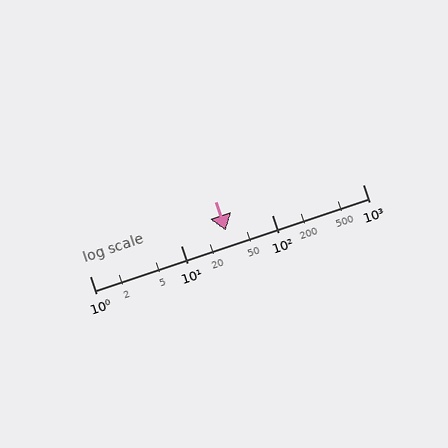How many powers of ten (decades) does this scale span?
The scale spans 3 decades, from 1 to 1000.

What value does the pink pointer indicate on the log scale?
The pointer indicates approximately 31.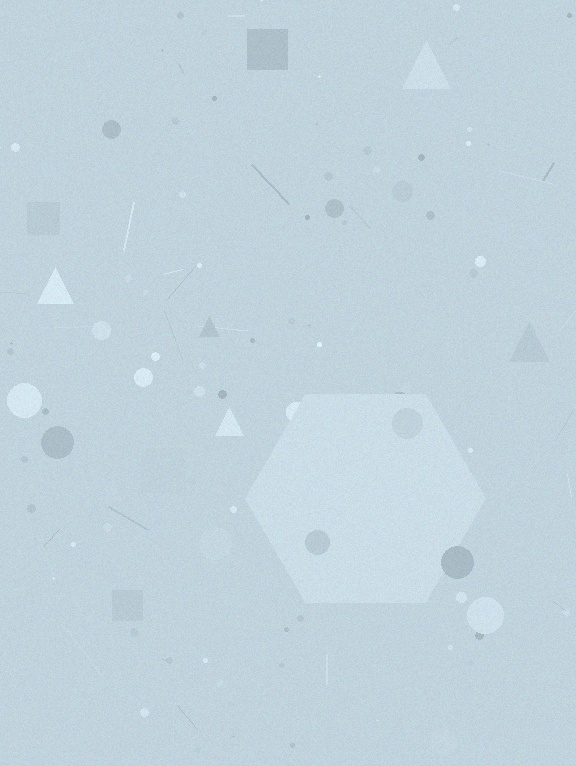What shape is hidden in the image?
A hexagon is hidden in the image.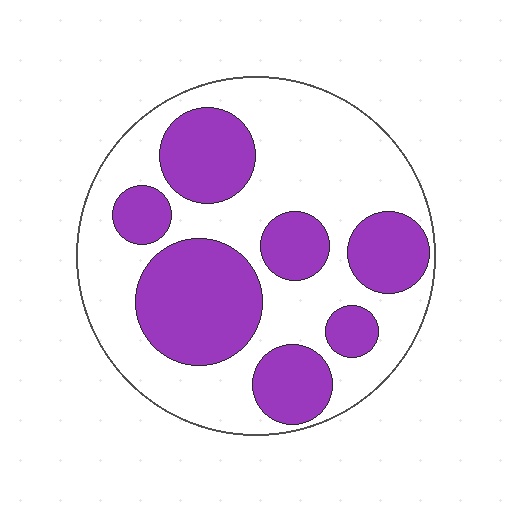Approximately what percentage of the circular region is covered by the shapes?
Approximately 40%.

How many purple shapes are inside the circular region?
7.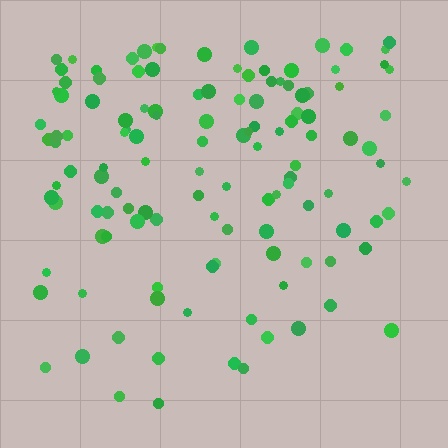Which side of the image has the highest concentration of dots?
The top.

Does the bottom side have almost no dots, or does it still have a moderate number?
Still a moderate number, just noticeably fewer than the top.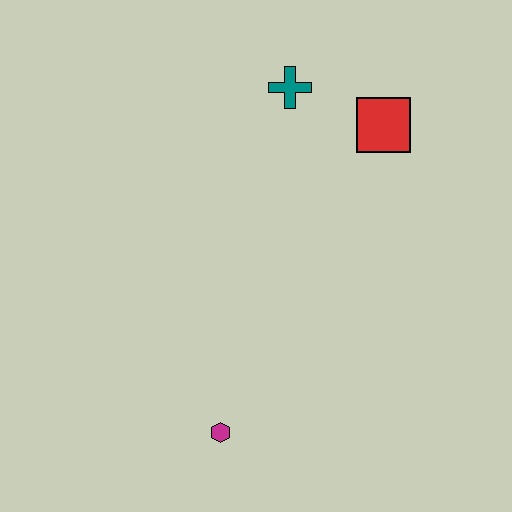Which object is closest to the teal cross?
The red square is closest to the teal cross.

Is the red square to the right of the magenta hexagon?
Yes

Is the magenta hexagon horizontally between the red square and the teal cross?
No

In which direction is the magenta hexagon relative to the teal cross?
The magenta hexagon is below the teal cross.